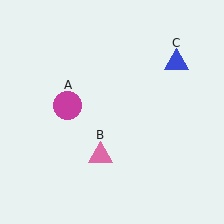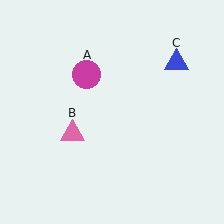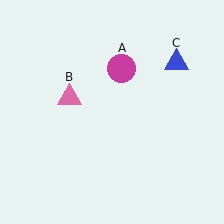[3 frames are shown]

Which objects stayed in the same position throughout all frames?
Blue triangle (object C) remained stationary.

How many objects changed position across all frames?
2 objects changed position: magenta circle (object A), pink triangle (object B).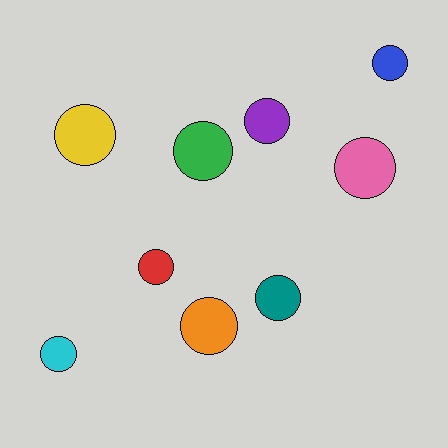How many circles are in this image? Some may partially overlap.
There are 9 circles.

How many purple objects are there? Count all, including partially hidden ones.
There is 1 purple object.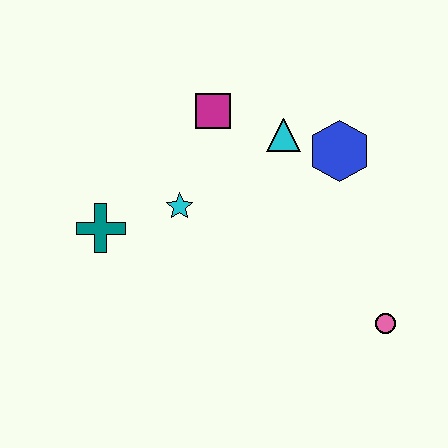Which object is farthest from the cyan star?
The pink circle is farthest from the cyan star.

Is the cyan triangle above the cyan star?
Yes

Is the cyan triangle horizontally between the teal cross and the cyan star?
No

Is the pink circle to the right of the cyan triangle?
Yes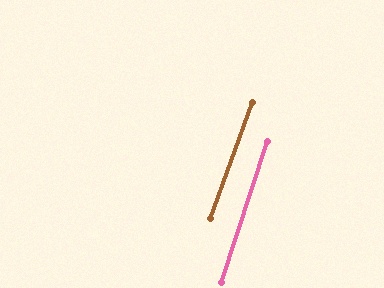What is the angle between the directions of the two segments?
Approximately 2 degrees.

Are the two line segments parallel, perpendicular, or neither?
Parallel — their directions differ by only 1.7°.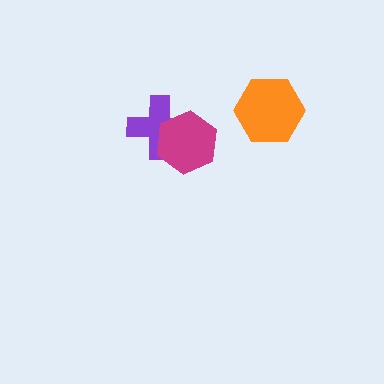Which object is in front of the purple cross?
The magenta hexagon is in front of the purple cross.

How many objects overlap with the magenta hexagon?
1 object overlaps with the magenta hexagon.